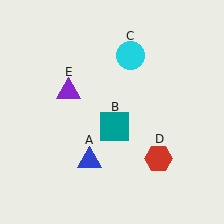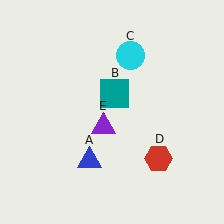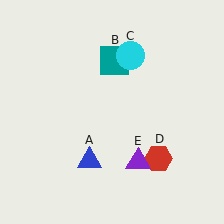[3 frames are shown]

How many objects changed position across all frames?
2 objects changed position: teal square (object B), purple triangle (object E).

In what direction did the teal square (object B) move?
The teal square (object B) moved up.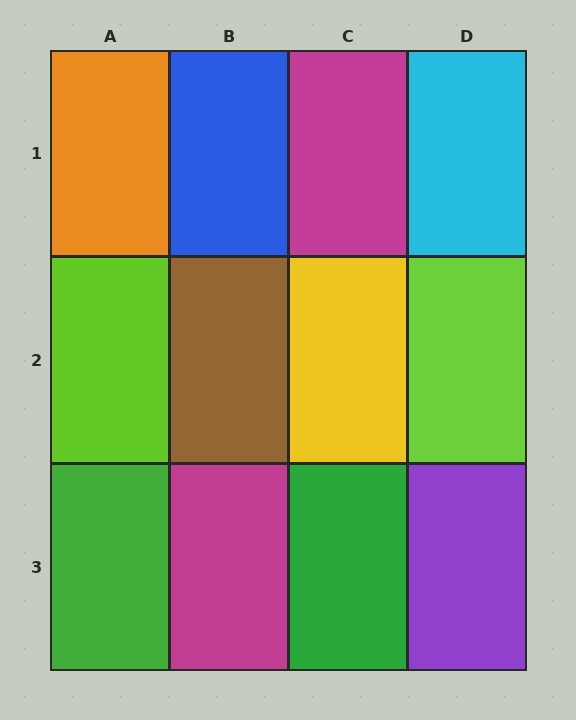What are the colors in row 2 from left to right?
Lime, brown, yellow, lime.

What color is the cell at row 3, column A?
Green.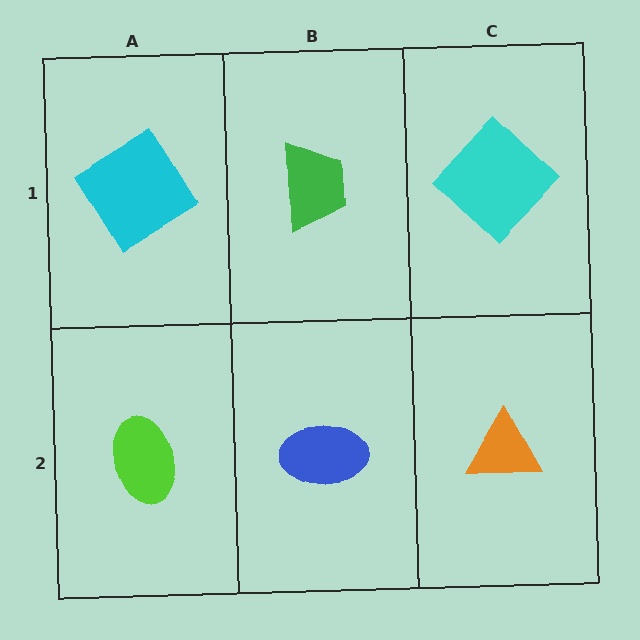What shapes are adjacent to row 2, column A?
A cyan diamond (row 1, column A), a blue ellipse (row 2, column B).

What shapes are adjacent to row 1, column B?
A blue ellipse (row 2, column B), a cyan diamond (row 1, column A), a cyan diamond (row 1, column C).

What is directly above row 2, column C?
A cyan diamond.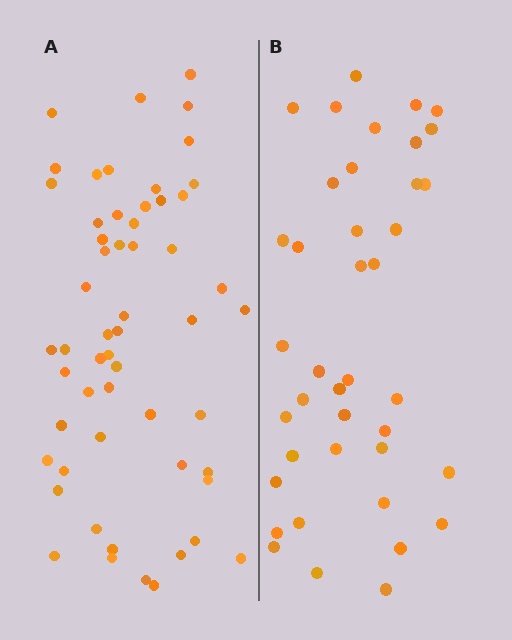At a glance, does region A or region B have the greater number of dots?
Region A (the left region) has more dots.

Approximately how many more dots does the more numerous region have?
Region A has approximately 15 more dots than region B.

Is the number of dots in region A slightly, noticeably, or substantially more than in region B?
Region A has noticeably more, but not dramatically so. The ratio is roughly 1.4 to 1.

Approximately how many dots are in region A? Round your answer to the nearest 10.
About 60 dots. (The exact count is 56, which rounds to 60.)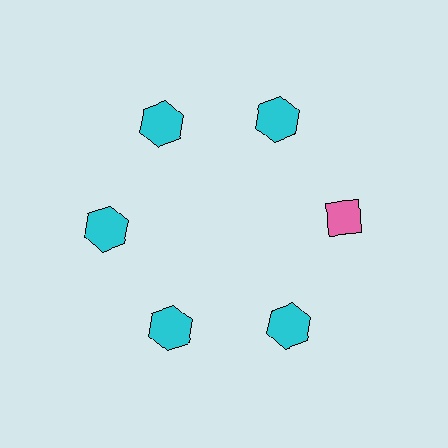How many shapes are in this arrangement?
There are 6 shapes arranged in a ring pattern.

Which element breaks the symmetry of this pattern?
The pink diamond at roughly the 3 o'clock position breaks the symmetry. All other shapes are cyan hexagons.